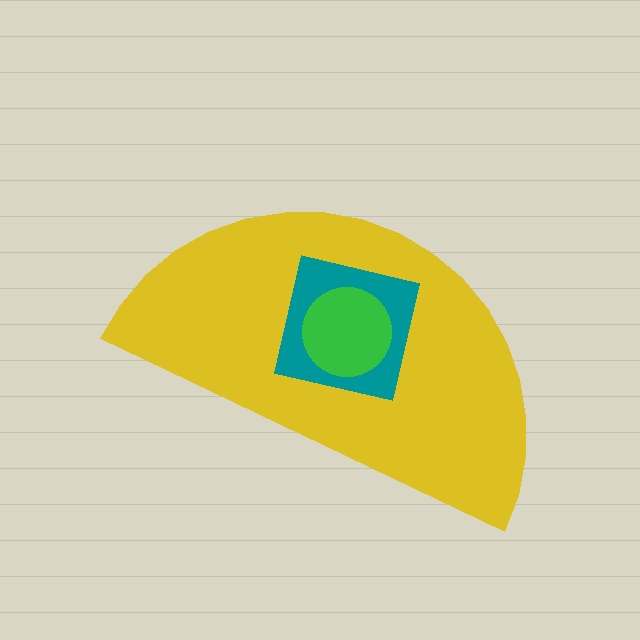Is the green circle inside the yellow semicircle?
Yes.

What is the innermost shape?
The green circle.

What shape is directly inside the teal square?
The green circle.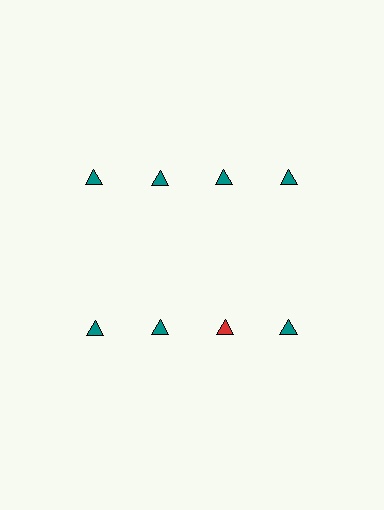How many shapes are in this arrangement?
There are 8 shapes arranged in a grid pattern.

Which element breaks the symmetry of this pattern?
The red triangle in the second row, center column breaks the symmetry. All other shapes are teal triangles.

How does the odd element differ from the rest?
It has a different color: red instead of teal.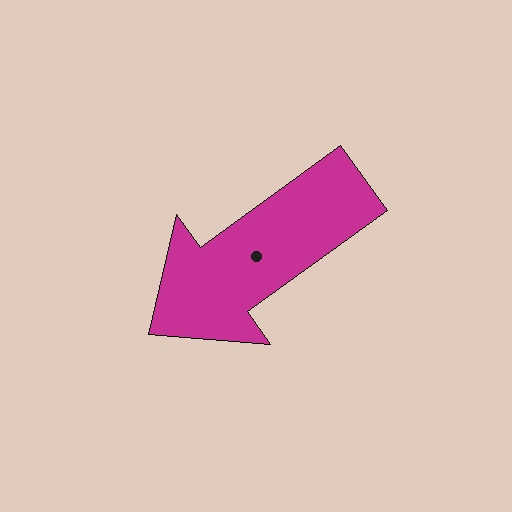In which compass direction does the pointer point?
Southwest.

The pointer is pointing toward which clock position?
Roughly 8 o'clock.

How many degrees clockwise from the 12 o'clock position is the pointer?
Approximately 234 degrees.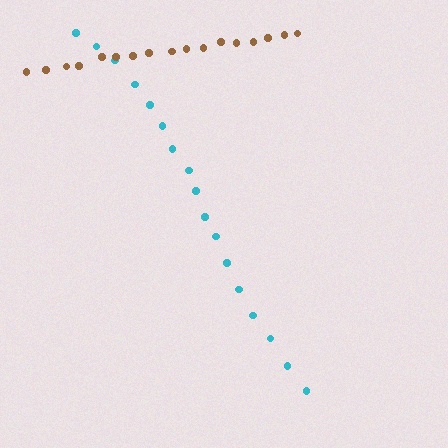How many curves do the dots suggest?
There are 2 distinct paths.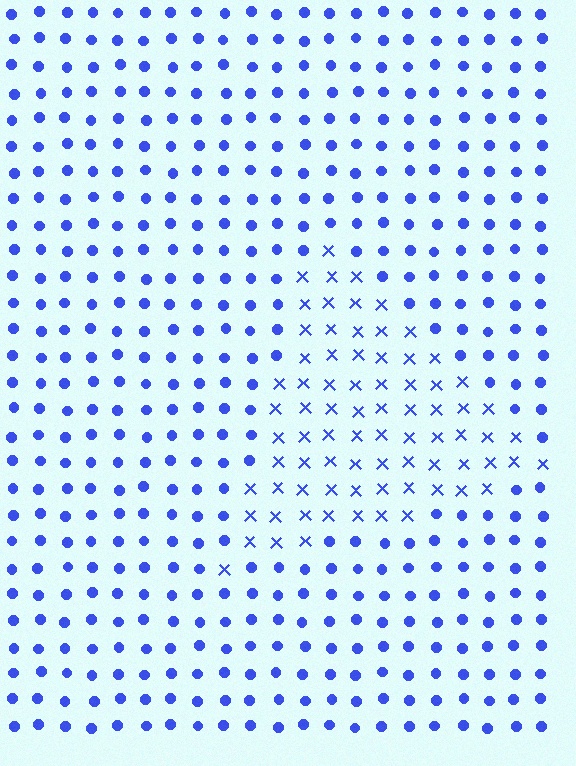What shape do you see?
I see a triangle.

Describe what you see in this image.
The image is filled with small blue elements arranged in a uniform grid. A triangle-shaped region contains X marks, while the surrounding area contains circles. The boundary is defined purely by the change in element shape.